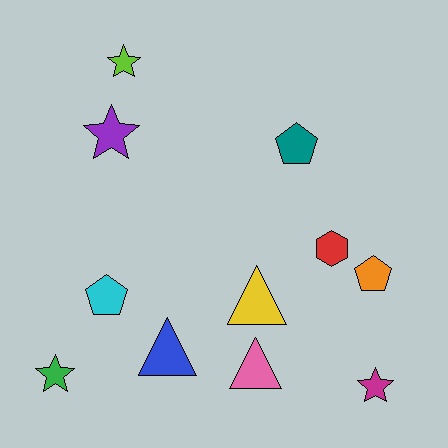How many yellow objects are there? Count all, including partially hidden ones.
There is 1 yellow object.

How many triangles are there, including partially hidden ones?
There are 3 triangles.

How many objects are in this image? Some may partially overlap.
There are 11 objects.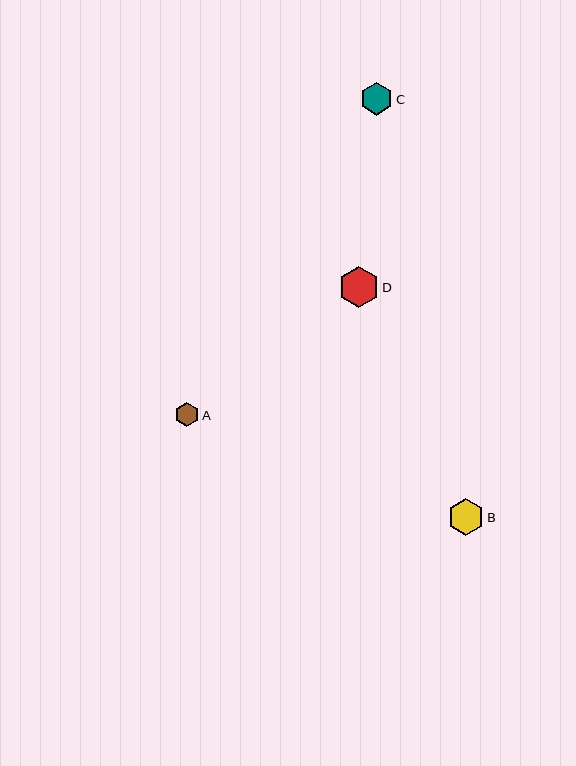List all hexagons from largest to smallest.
From largest to smallest: D, B, C, A.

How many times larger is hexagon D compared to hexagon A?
Hexagon D is approximately 1.7 times the size of hexagon A.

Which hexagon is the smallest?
Hexagon A is the smallest with a size of approximately 24 pixels.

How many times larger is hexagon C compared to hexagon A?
Hexagon C is approximately 1.3 times the size of hexagon A.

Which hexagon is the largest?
Hexagon D is the largest with a size of approximately 41 pixels.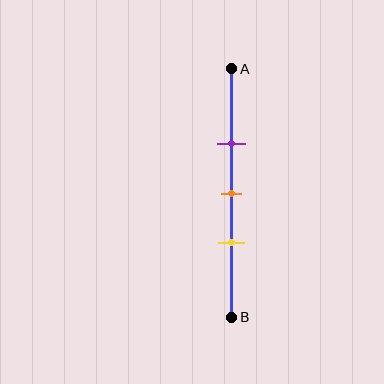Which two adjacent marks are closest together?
The orange and yellow marks are the closest adjacent pair.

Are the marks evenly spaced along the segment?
Yes, the marks are approximately evenly spaced.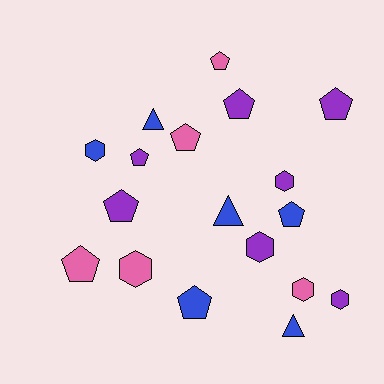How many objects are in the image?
There are 18 objects.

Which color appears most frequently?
Purple, with 7 objects.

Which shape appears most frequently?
Pentagon, with 9 objects.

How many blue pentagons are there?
There are 2 blue pentagons.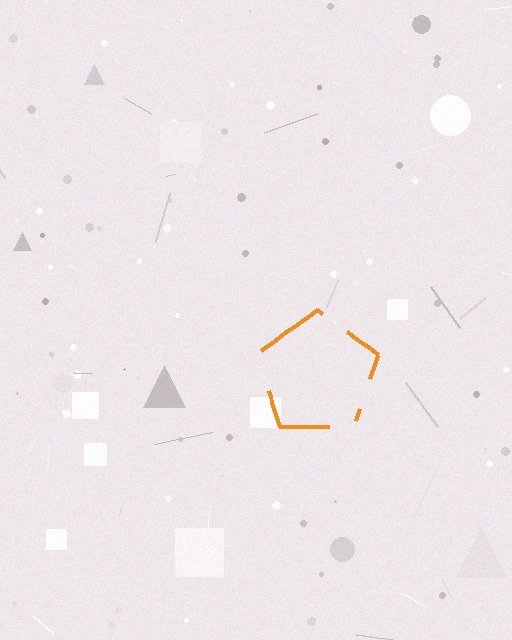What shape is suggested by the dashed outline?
The dashed outline suggests a pentagon.